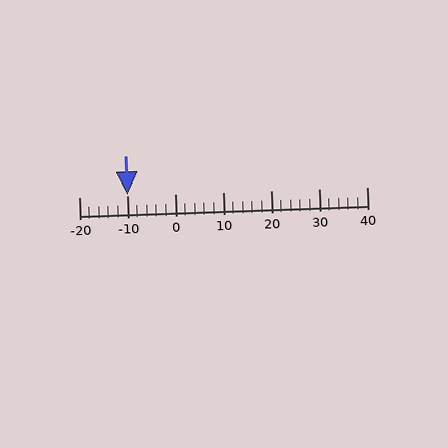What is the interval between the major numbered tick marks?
The major tick marks are spaced 10 units apart.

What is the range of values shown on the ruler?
The ruler shows values from -20 to 40.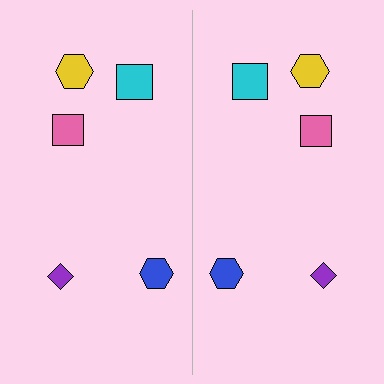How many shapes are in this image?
There are 10 shapes in this image.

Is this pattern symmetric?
Yes, this pattern has bilateral (reflection) symmetry.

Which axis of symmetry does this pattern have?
The pattern has a vertical axis of symmetry running through the center of the image.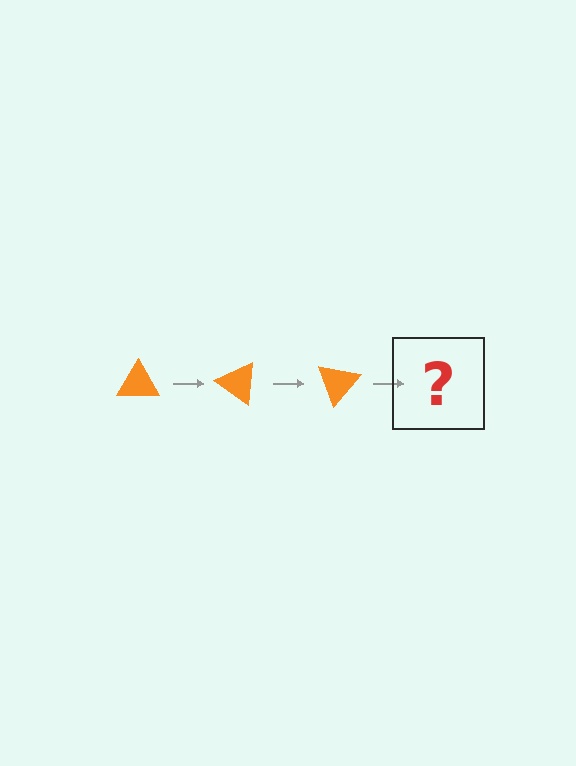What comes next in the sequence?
The next element should be an orange triangle rotated 105 degrees.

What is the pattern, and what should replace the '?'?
The pattern is that the triangle rotates 35 degrees each step. The '?' should be an orange triangle rotated 105 degrees.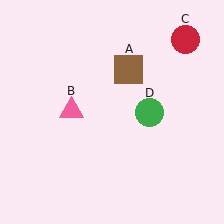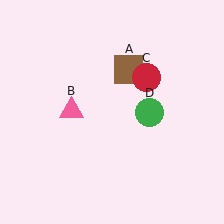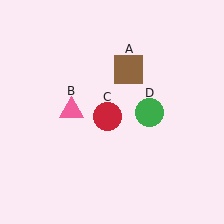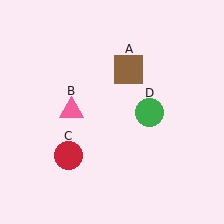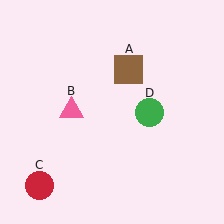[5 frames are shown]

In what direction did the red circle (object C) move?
The red circle (object C) moved down and to the left.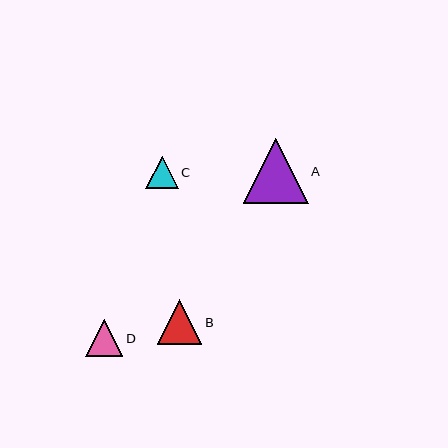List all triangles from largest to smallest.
From largest to smallest: A, B, D, C.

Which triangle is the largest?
Triangle A is the largest with a size of approximately 64 pixels.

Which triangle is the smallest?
Triangle C is the smallest with a size of approximately 33 pixels.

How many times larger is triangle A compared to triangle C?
Triangle A is approximately 2.0 times the size of triangle C.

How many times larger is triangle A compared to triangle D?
Triangle A is approximately 1.7 times the size of triangle D.